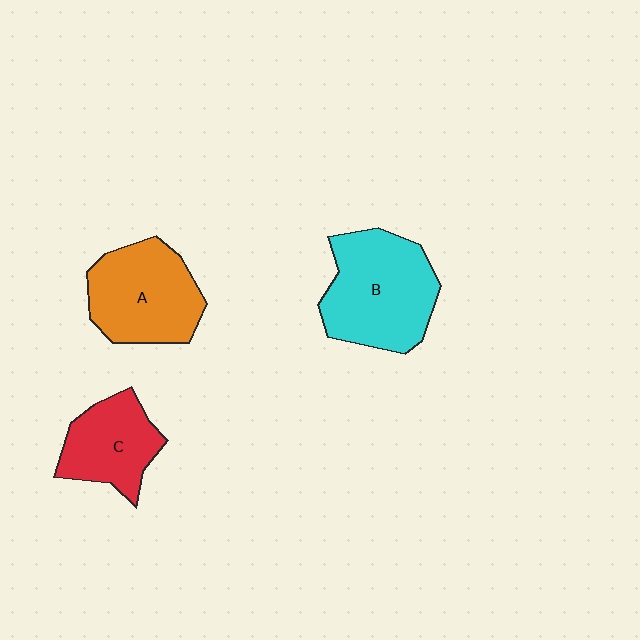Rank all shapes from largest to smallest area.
From largest to smallest: B (cyan), A (orange), C (red).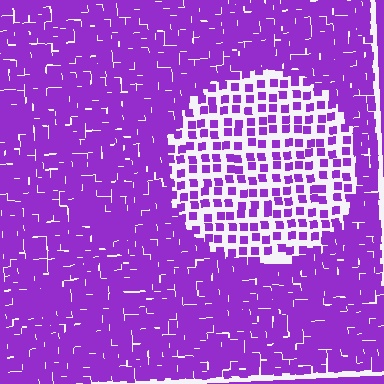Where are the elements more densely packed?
The elements are more densely packed outside the circle boundary.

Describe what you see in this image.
The image contains small purple elements arranged at two different densities. A circle-shaped region is visible where the elements are less densely packed than the surrounding area.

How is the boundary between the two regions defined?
The boundary is defined by a change in element density (approximately 2.5x ratio). All elements are the same color, size, and shape.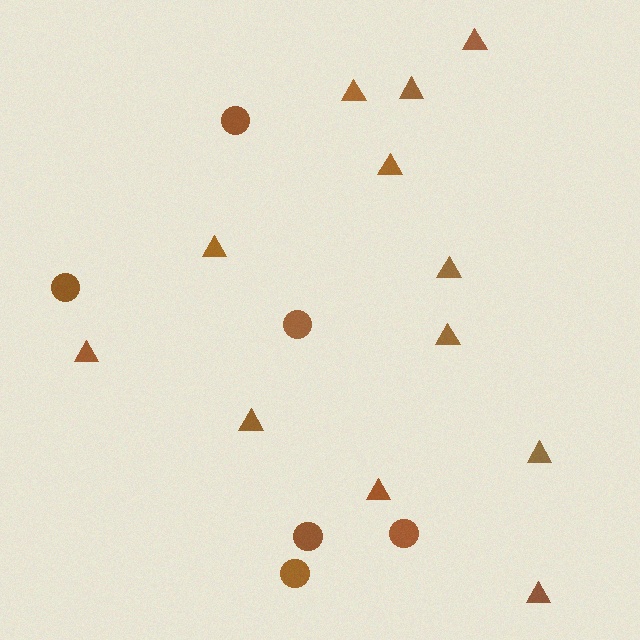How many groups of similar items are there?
There are 2 groups: one group of triangles (12) and one group of circles (6).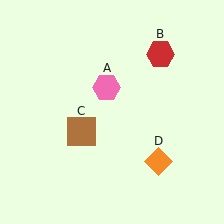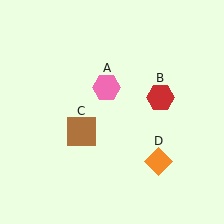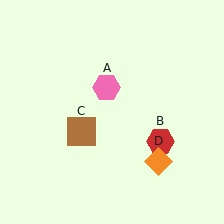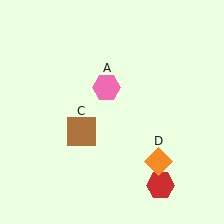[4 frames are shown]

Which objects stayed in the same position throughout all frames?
Pink hexagon (object A) and brown square (object C) and orange diamond (object D) remained stationary.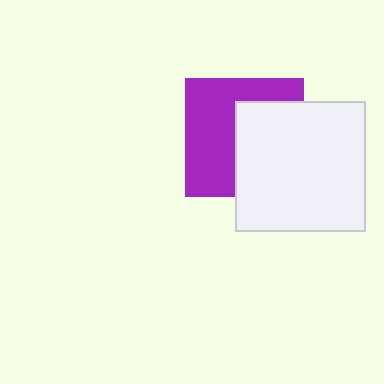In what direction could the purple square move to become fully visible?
The purple square could move left. That would shift it out from behind the white square entirely.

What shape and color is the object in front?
The object in front is a white square.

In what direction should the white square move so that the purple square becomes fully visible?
The white square should move right. That is the shortest direction to clear the overlap and leave the purple square fully visible.